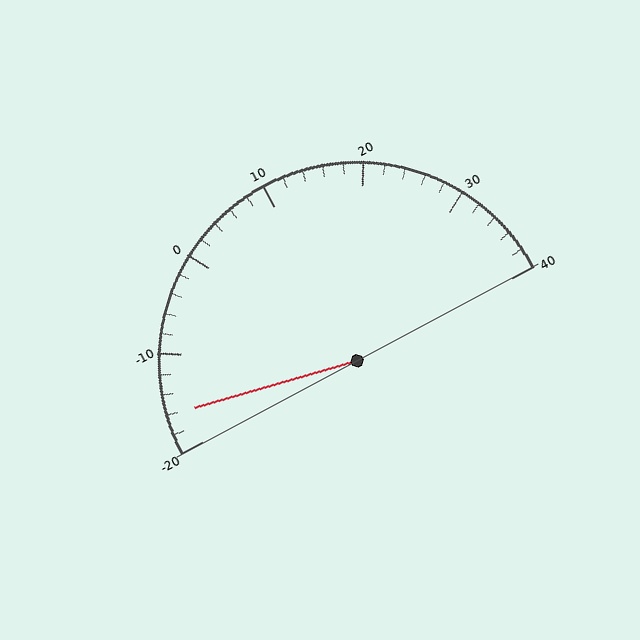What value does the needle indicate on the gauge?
The needle indicates approximately -16.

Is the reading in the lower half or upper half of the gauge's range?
The reading is in the lower half of the range (-20 to 40).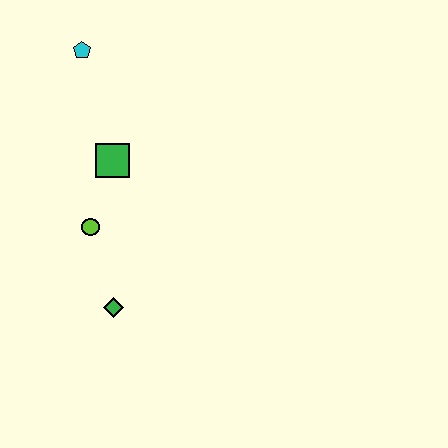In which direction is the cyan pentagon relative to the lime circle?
The cyan pentagon is above the lime circle.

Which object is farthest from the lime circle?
The cyan pentagon is farthest from the lime circle.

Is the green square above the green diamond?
Yes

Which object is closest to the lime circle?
The green square is closest to the lime circle.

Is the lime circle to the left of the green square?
Yes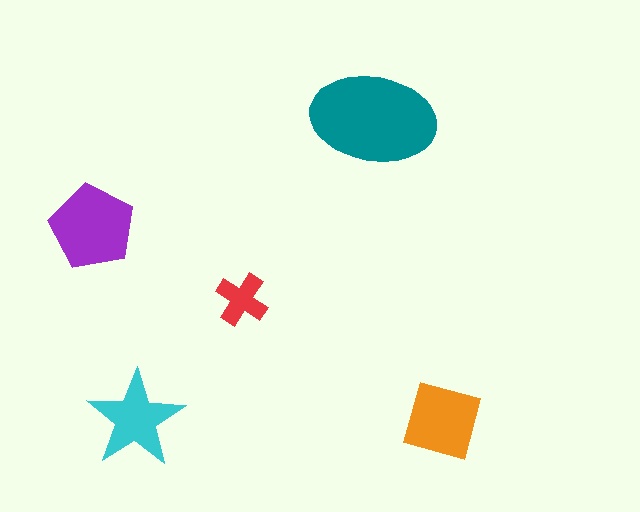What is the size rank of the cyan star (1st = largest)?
4th.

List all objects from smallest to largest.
The red cross, the cyan star, the orange diamond, the purple pentagon, the teal ellipse.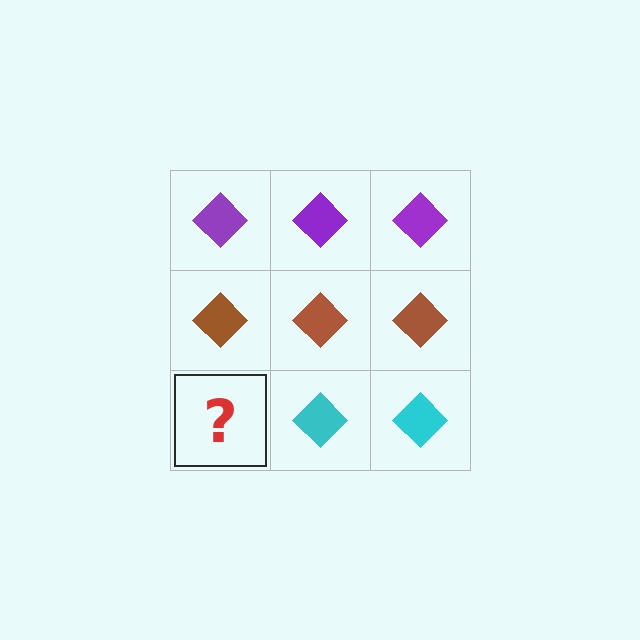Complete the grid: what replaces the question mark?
The question mark should be replaced with a cyan diamond.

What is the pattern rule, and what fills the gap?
The rule is that each row has a consistent color. The gap should be filled with a cyan diamond.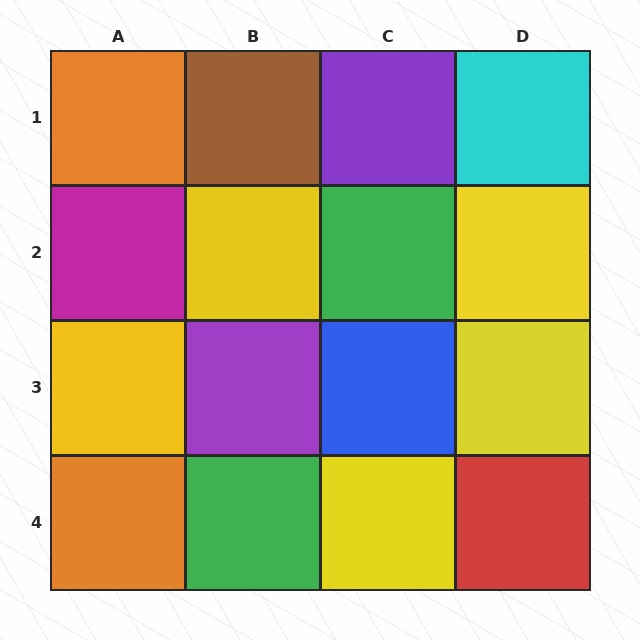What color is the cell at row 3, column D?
Yellow.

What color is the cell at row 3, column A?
Yellow.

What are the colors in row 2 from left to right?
Magenta, yellow, green, yellow.